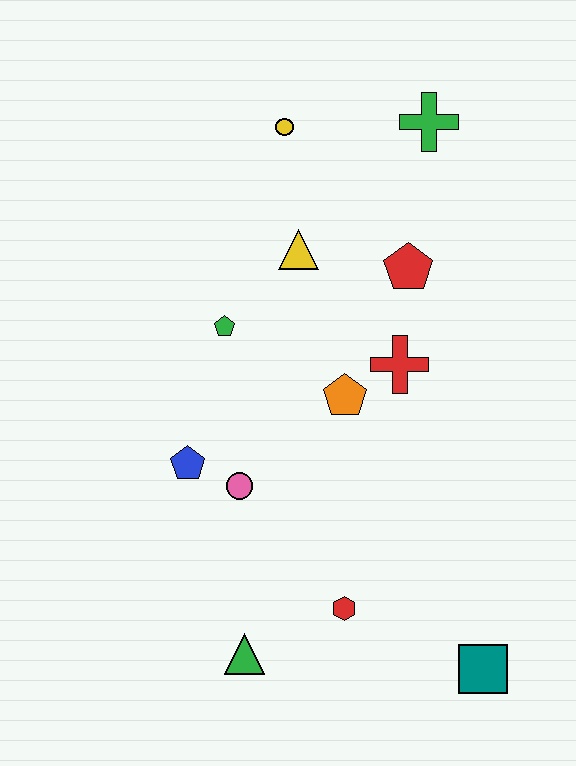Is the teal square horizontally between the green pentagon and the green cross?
No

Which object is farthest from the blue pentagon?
The green cross is farthest from the blue pentagon.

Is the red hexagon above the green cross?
No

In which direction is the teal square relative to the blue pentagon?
The teal square is to the right of the blue pentagon.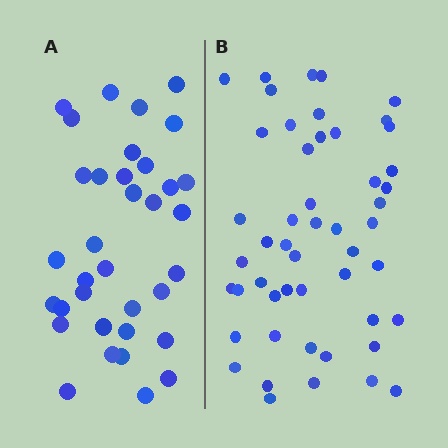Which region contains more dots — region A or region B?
Region B (the right region) has more dots.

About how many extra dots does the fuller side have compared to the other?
Region B has approximately 15 more dots than region A.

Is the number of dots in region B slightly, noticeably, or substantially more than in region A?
Region B has noticeably more, but not dramatically so. The ratio is roughly 1.4 to 1.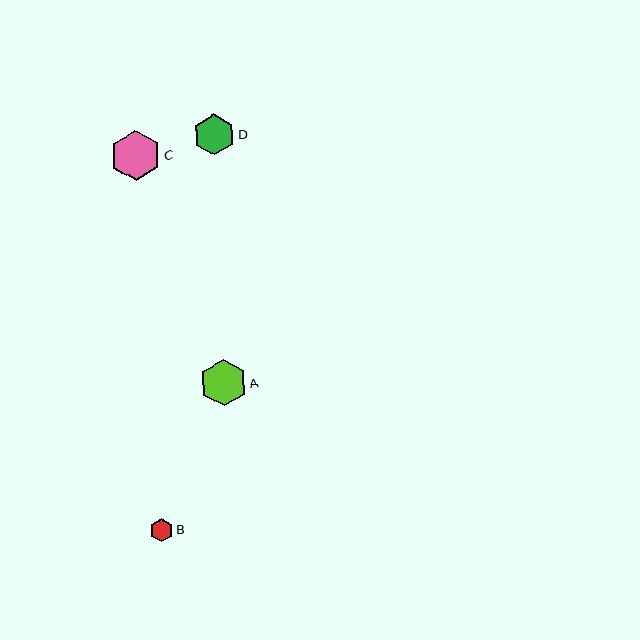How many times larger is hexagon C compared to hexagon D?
Hexagon C is approximately 1.2 times the size of hexagon D.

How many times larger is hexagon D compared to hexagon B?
Hexagon D is approximately 1.8 times the size of hexagon B.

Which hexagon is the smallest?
Hexagon B is the smallest with a size of approximately 23 pixels.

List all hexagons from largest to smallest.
From largest to smallest: C, A, D, B.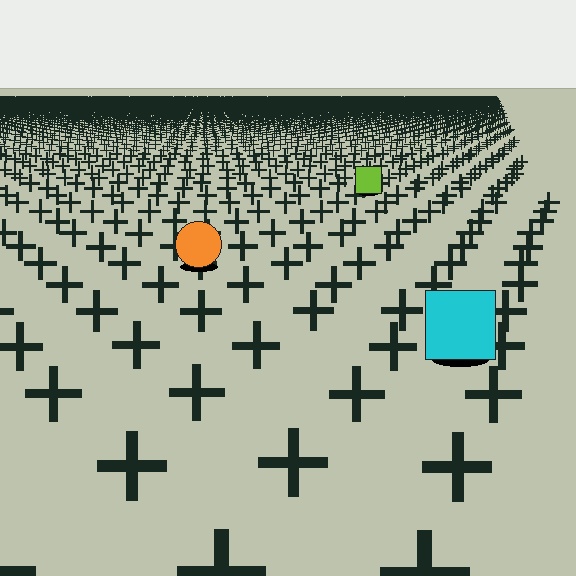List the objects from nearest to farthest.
From nearest to farthest: the cyan square, the orange circle, the lime square.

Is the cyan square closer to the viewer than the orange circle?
Yes. The cyan square is closer — you can tell from the texture gradient: the ground texture is coarser near it.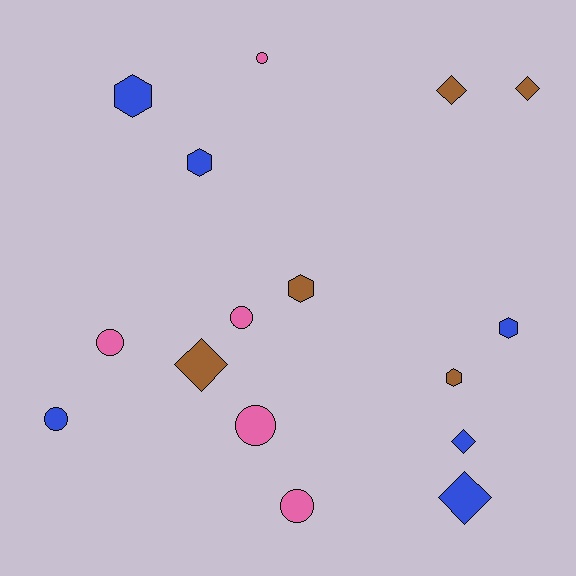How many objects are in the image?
There are 16 objects.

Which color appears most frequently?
Blue, with 6 objects.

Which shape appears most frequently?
Circle, with 6 objects.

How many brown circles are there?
There are no brown circles.